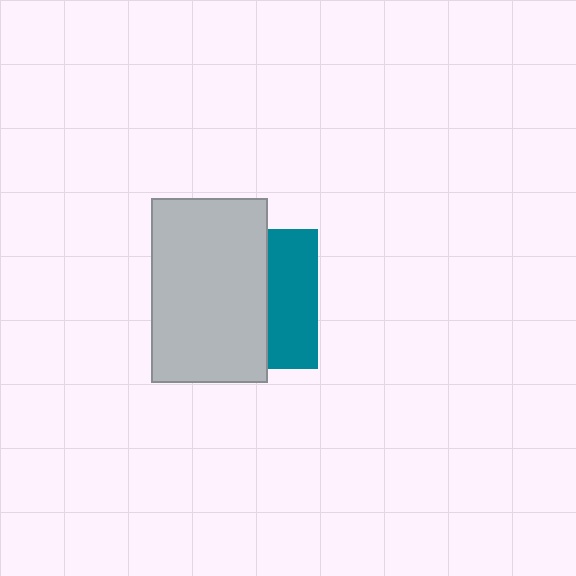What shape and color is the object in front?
The object in front is a light gray rectangle.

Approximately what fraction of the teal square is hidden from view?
Roughly 64% of the teal square is hidden behind the light gray rectangle.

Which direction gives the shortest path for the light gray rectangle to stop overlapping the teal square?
Moving left gives the shortest separation.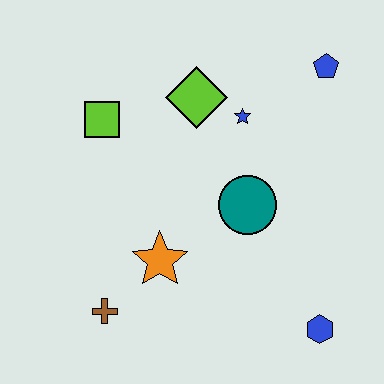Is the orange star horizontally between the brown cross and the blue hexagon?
Yes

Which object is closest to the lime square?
The lime diamond is closest to the lime square.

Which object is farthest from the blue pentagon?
The brown cross is farthest from the blue pentagon.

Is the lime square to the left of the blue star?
Yes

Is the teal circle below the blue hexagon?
No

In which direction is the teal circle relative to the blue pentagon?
The teal circle is below the blue pentagon.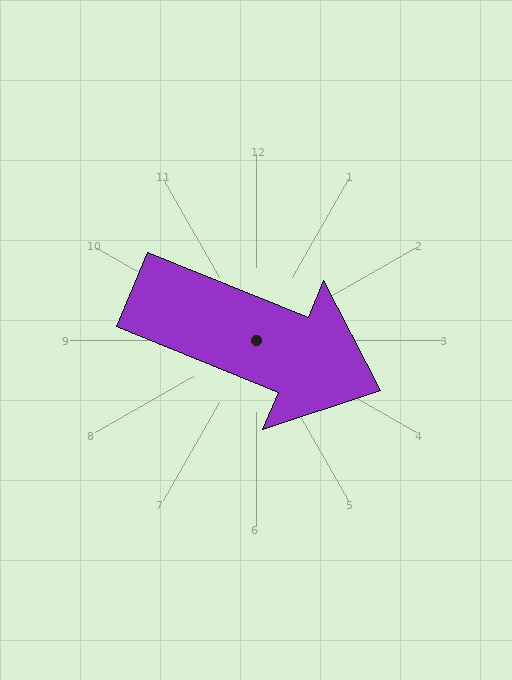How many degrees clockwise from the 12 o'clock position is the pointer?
Approximately 112 degrees.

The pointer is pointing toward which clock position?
Roughly 4 o'clock.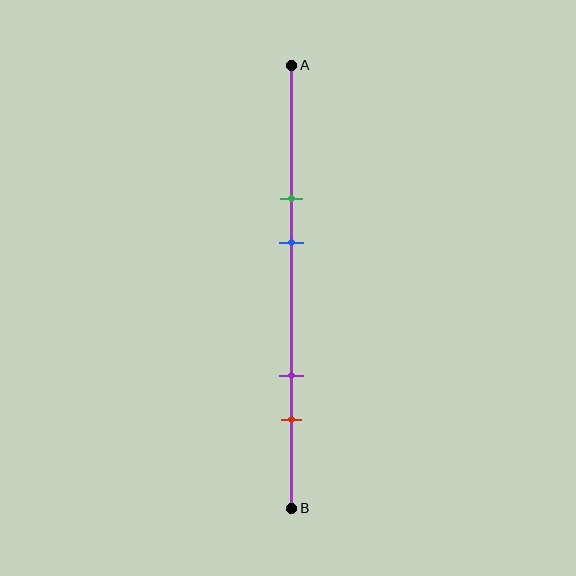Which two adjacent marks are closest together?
The green and blue marks are the closest adjacent pair.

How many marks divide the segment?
There are 4 marks dividing the segment.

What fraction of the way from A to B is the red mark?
The red mark is approximately 80% (0.8) of the way from A to B.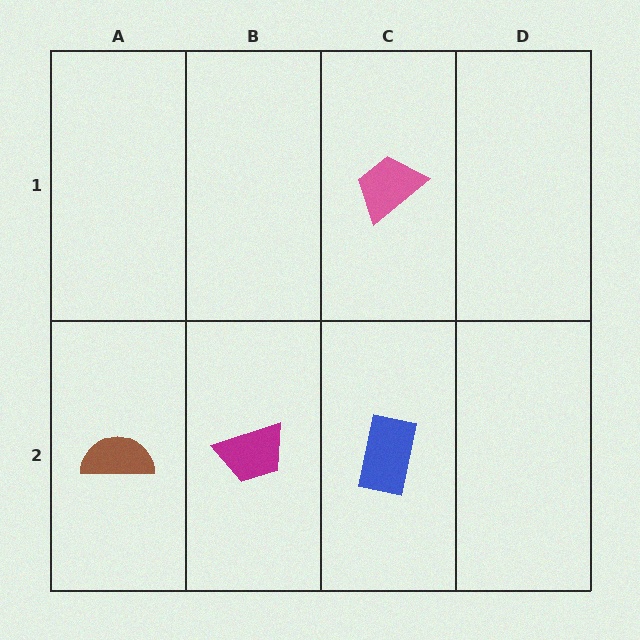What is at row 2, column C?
A blue rectangle.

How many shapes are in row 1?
1 shape.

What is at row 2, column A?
A brown semicircle.